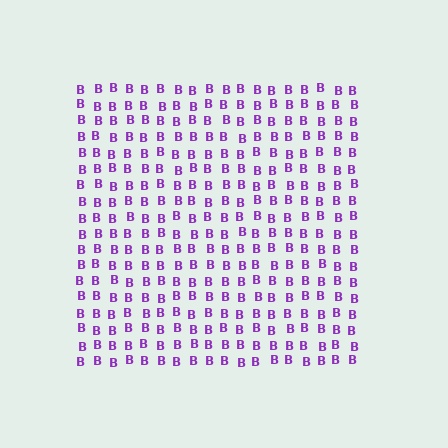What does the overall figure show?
The overall figure shows a square.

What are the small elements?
The small elements are letter B's.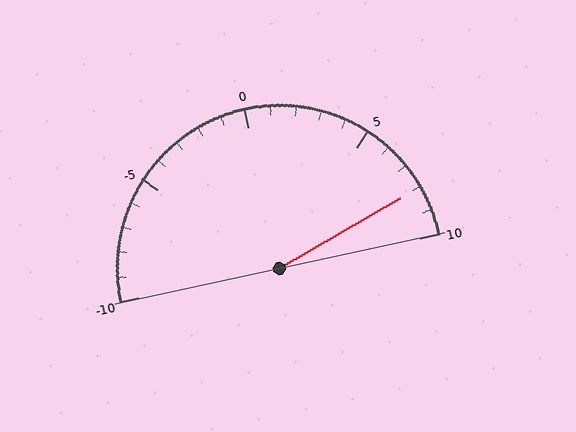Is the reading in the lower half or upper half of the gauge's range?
The reading is in the upper half of the range (-10 to 10).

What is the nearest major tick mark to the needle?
The nearest major tick mark is 10.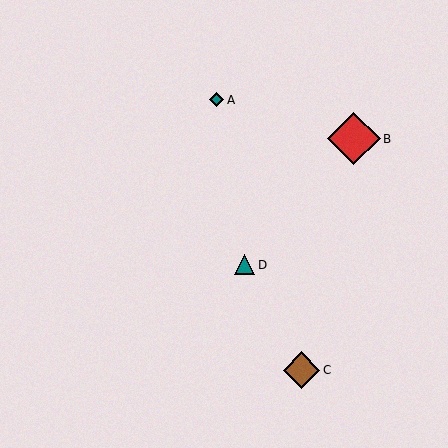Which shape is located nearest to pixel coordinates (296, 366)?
The brown diamond (labeled C) at (301, 370) is nearest to that location.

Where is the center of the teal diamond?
The center of the teal diamond is at (217, 100).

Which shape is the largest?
The red diamond (labeled B) is the largest.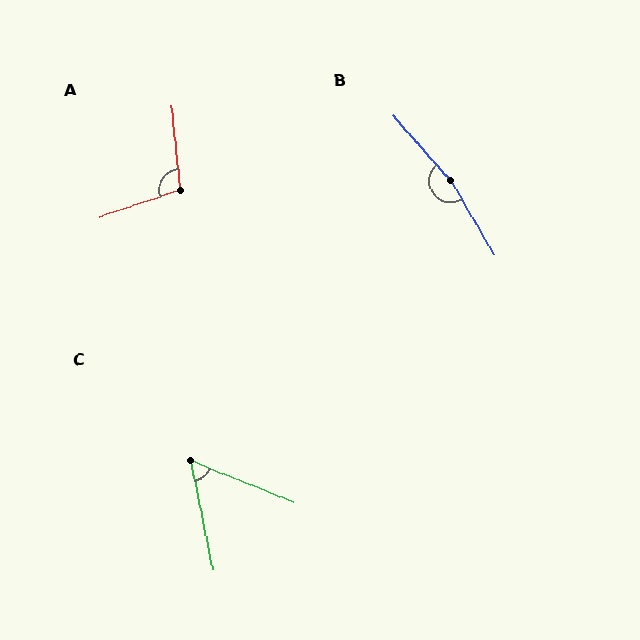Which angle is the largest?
B, at approximately 169 degrees.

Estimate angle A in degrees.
Approximately 103 degrees.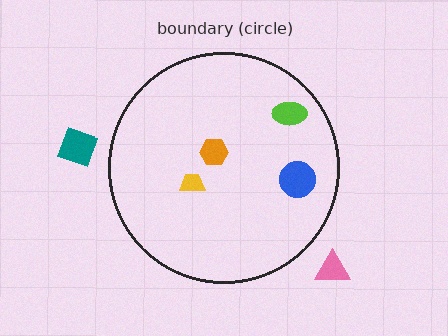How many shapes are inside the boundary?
4 inside, 2 outside.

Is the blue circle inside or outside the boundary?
Inside.